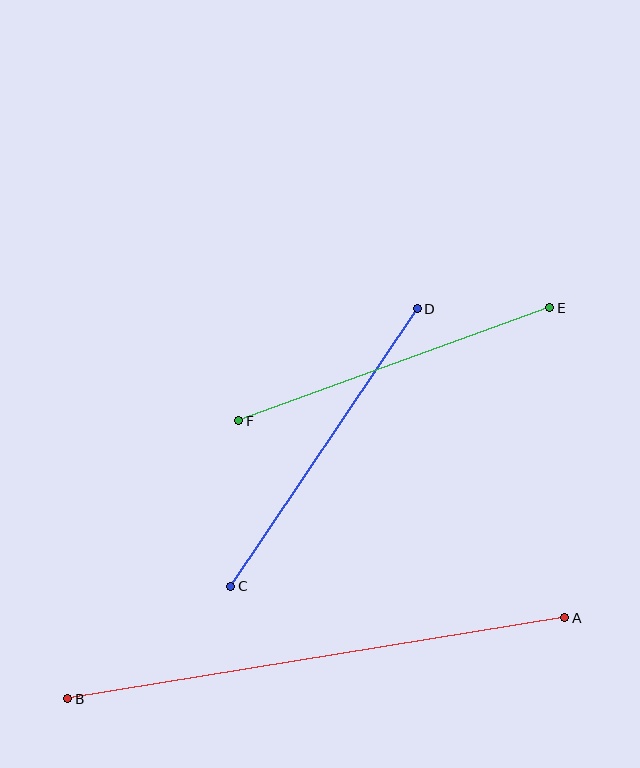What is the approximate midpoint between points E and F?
The midpoint is at approximately (394, 364) pixels.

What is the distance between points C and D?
The distance is approximately 334 pixels.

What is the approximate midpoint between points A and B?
The midpoint is at approximately (316, 658) pixels.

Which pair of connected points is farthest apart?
Points A and B are farthest apart.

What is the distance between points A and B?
The distance is approximately 503 pixels.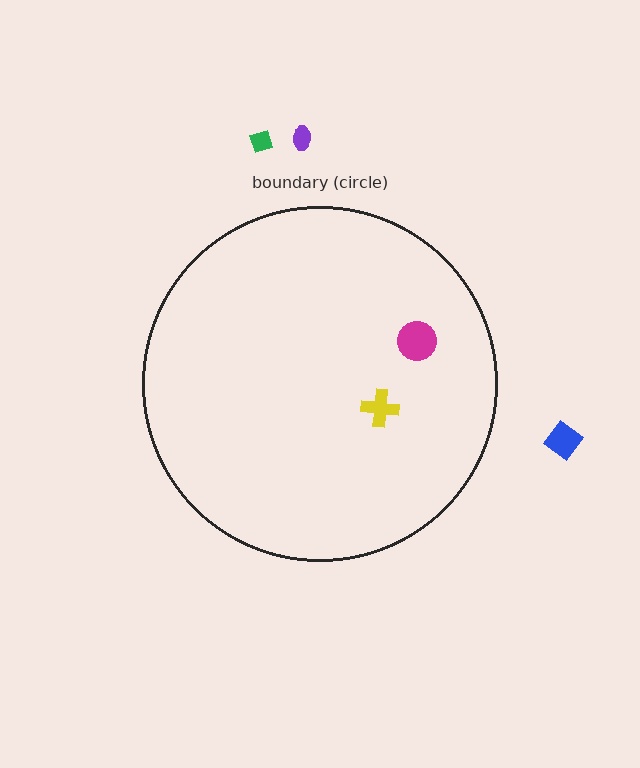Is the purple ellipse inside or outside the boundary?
Outside.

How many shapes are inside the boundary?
2 inside, 3 outside.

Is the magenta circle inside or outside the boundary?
Inside.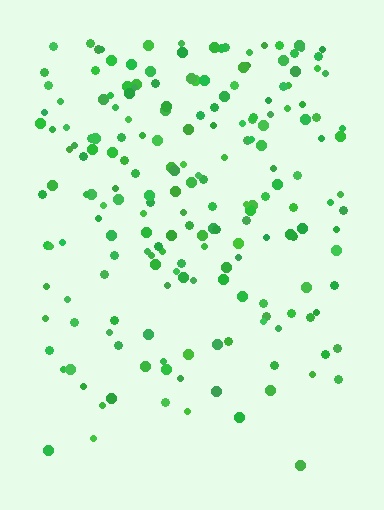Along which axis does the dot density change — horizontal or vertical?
Vertical.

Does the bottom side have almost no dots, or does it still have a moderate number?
Still a moderate number, just noticeably fewer than the top.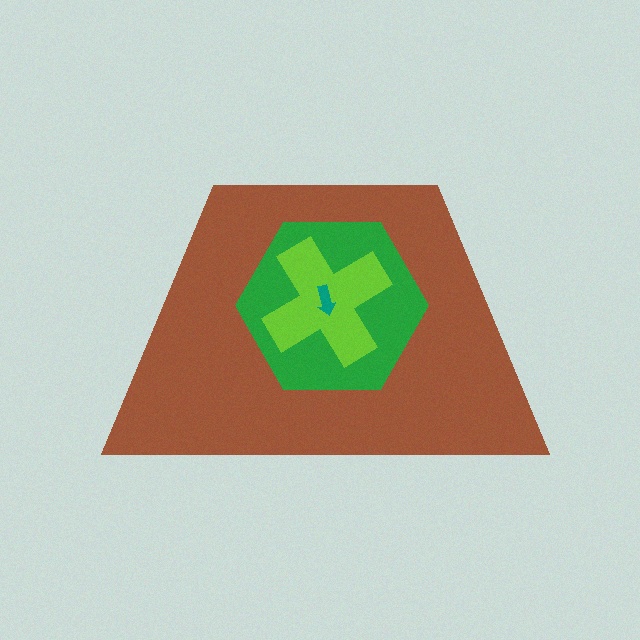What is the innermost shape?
The teal arrow.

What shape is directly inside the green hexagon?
The lime cross.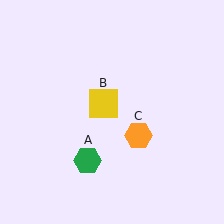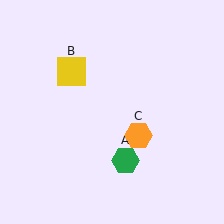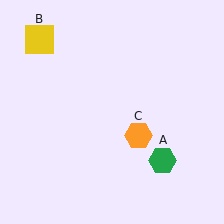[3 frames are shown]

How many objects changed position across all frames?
2 objects changed position: green hexagon (object A), yellow square (object B).